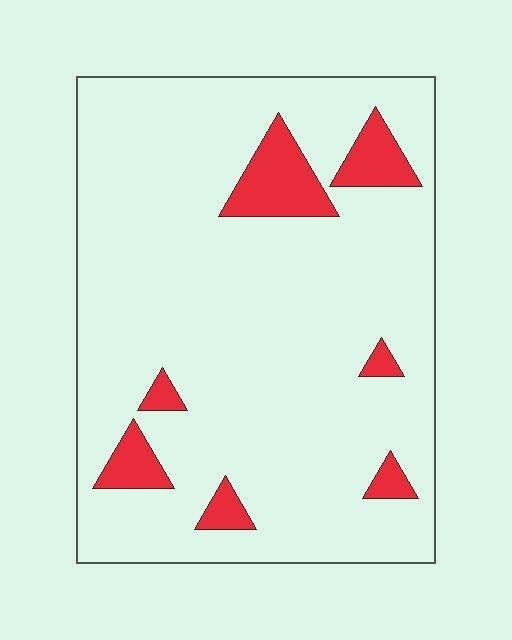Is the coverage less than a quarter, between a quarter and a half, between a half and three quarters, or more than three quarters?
Less than a quarter.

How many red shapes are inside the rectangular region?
7.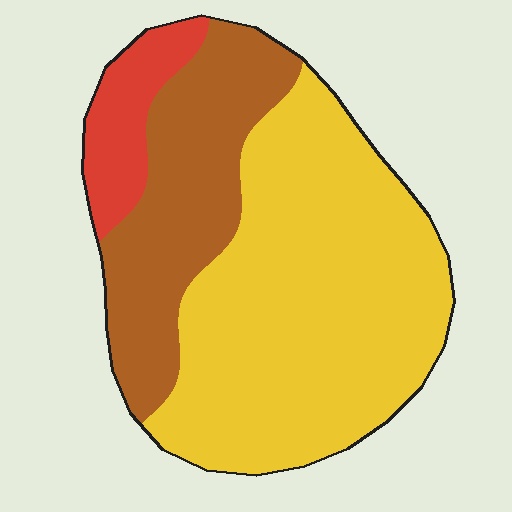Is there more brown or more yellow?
Yellow.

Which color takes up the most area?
Yellow, at roughly 60%.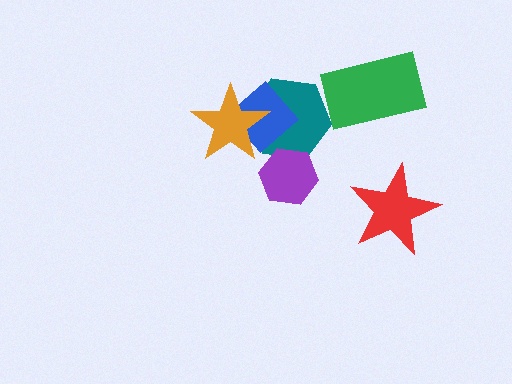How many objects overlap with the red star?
0 objects overlap with the red star.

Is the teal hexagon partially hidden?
Yes, it is partially covered by another shape.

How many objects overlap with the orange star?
2 objects overlap with the orange star.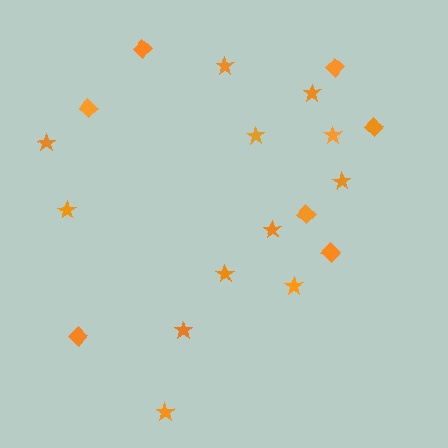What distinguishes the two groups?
There are 2 groups: one group of stars (12) and one group of diamonds (7).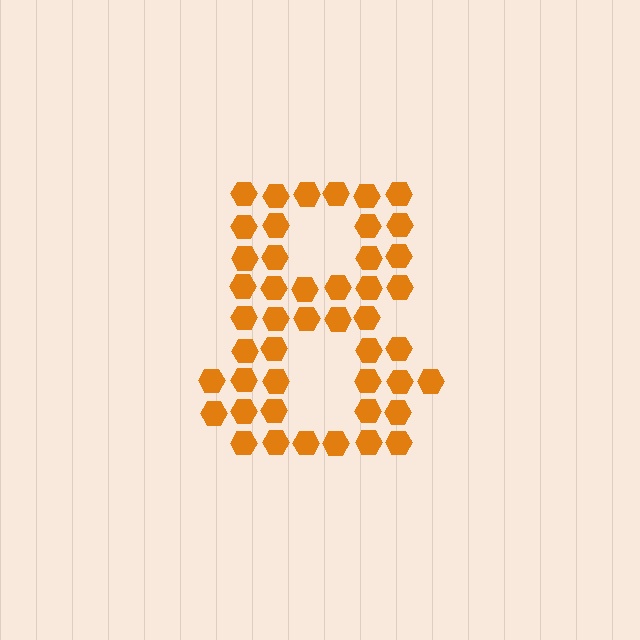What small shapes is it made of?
It is made of small hexagons.